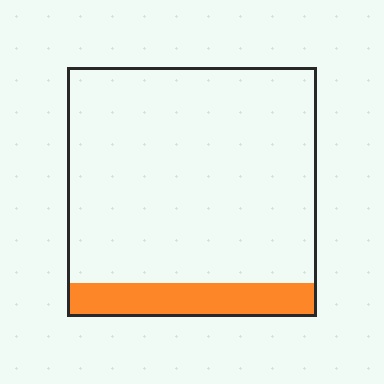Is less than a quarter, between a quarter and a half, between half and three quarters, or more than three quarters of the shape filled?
Less than a quarter.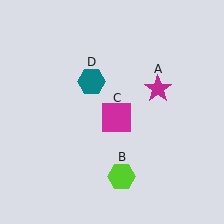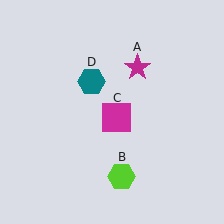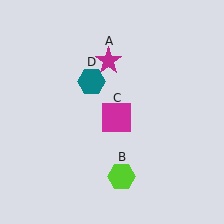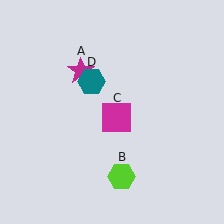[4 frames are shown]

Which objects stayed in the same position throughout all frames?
Lime hexagon (object B) and magenta square (object C) and teal hexagon (object D) remained stationary.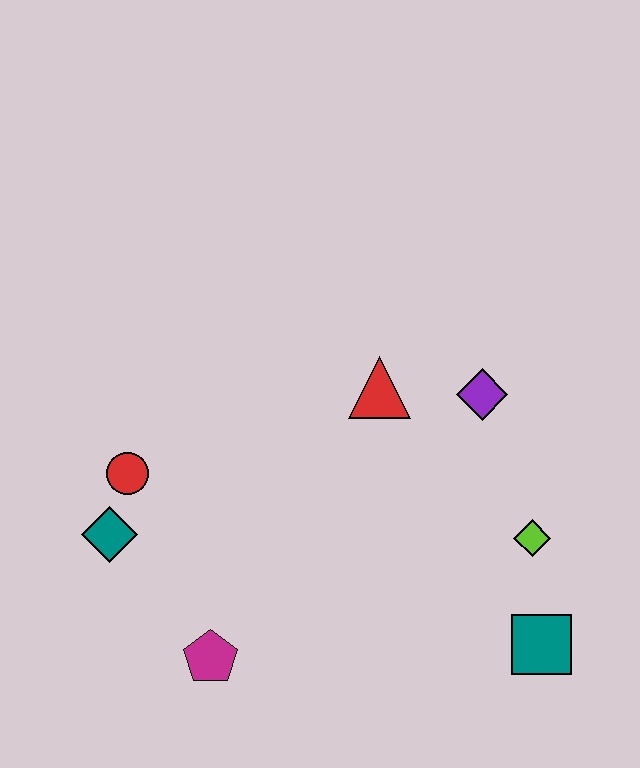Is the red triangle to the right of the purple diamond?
No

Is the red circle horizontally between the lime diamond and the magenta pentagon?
No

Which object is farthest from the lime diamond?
The teal diamond is farthest from the lime diamond.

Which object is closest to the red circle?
The teal diamond is closest to the red circle.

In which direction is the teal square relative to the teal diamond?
The teal square is to the right of the teal diamond.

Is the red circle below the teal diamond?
No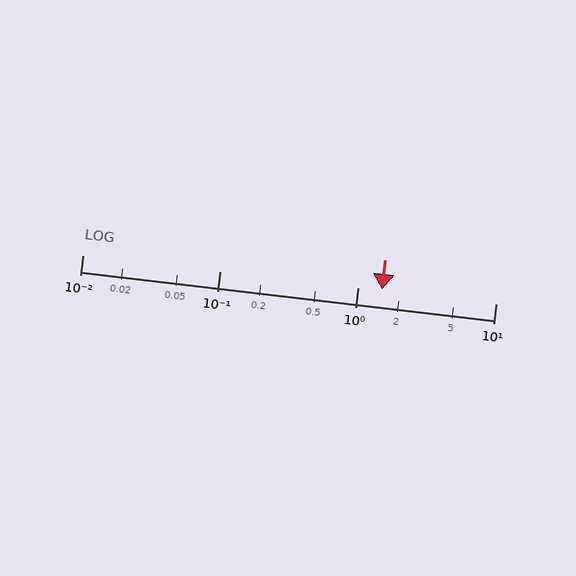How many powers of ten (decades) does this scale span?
The scale spans 3 decades, from 0.01 to 10.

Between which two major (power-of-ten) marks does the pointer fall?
The pointer is between 1 and 10.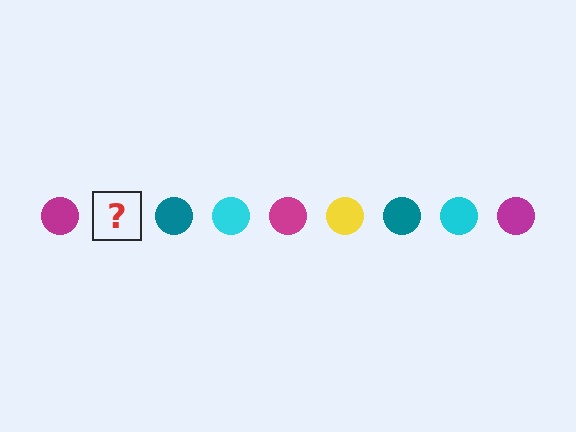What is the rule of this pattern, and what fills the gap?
The rule is that the pattern cycles through magenta, yellow, teal, cyan circles. The gap should be filled with a yellow circle.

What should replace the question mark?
The question mark should be replaced with a yellow circle.